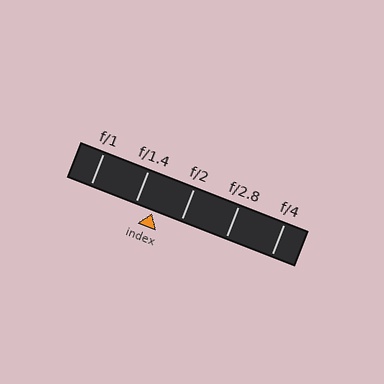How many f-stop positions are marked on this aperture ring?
There are 5 f-stop positions marked.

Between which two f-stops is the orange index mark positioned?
The index mark is between f/1.4 and f/2.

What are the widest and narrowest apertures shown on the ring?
The widest aperture shown is f/1 and the narrowest is f/4.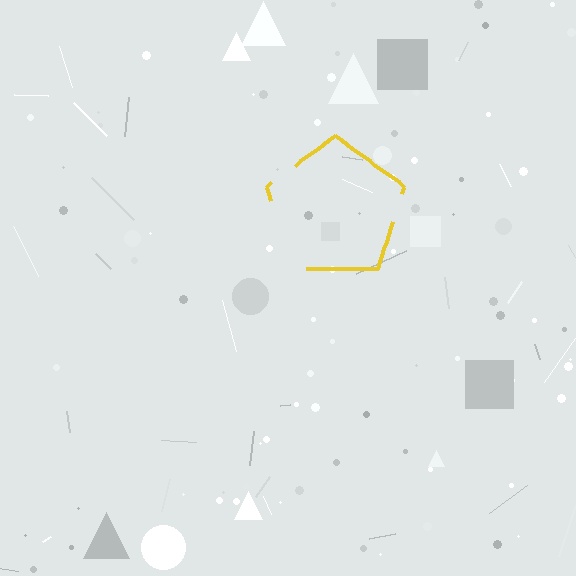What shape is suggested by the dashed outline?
The dashed outline suggests a pentagon.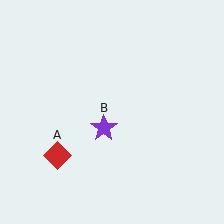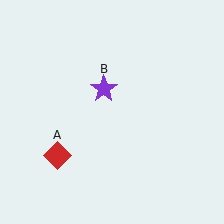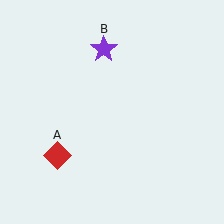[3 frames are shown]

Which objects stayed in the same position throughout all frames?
Red diamond (object A) remained stationary.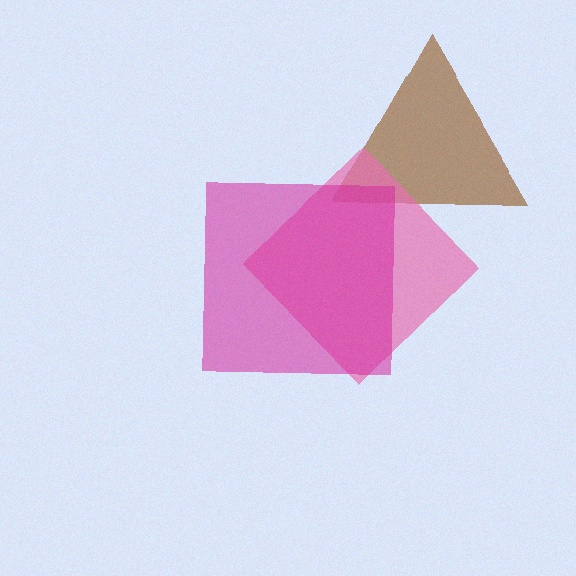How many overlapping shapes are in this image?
There are 3 overlapping shapes in the image.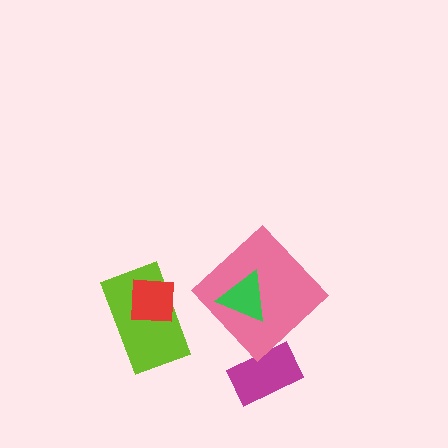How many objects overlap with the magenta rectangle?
0 objects overlap with the magenta rectangle.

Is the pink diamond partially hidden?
Yes, it is partially covered by another shape.